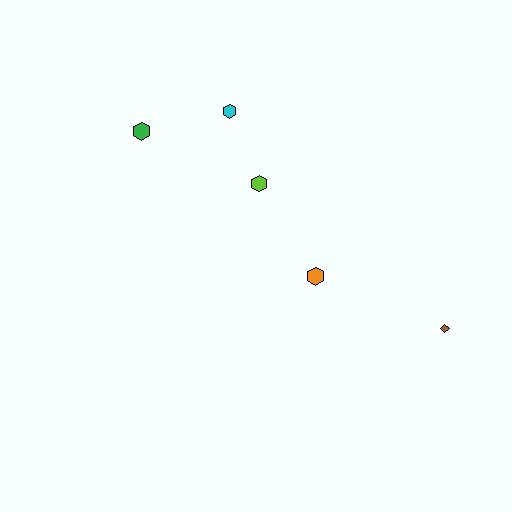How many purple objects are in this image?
There are no purple objects.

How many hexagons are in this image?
There are 4 hexagons.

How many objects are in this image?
There are 5 objects.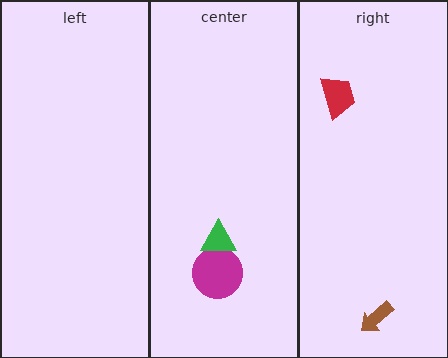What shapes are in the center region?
The magenta circle, the green triangle.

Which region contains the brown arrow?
The right region.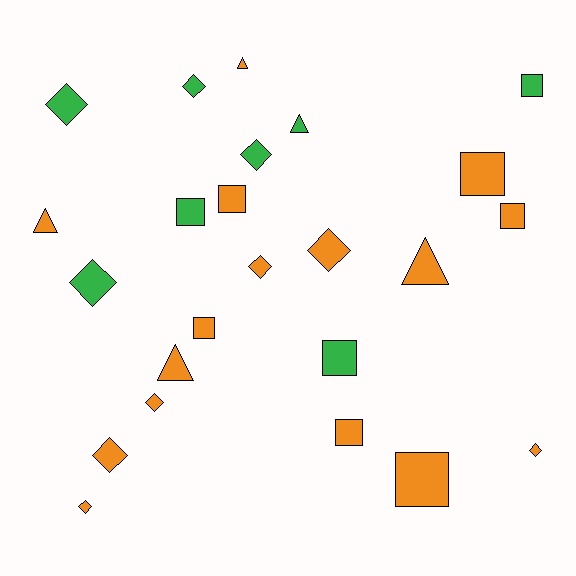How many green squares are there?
There are 3 green squares.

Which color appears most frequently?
Orange, with 16 objects.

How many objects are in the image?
There are 24 objects.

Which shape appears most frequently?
Diamond, with 10 objects.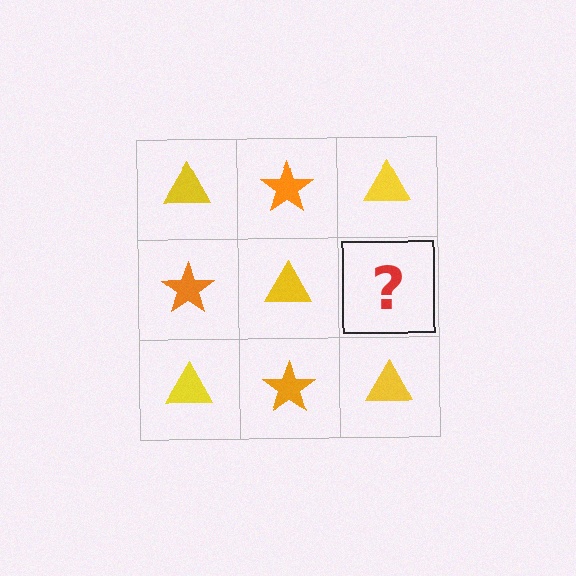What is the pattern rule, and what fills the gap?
The rule is that it alternates yellow triangle and orange star in a checkerboard pattern. The gap should be filled with an orange star.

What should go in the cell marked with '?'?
The missing cell should contain an orange star.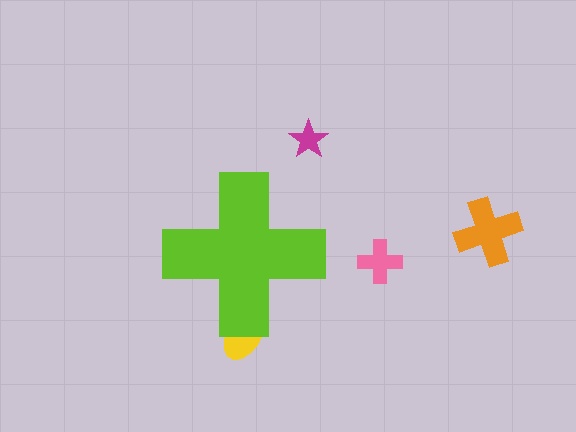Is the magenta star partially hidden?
No, the magenta star is fully visible.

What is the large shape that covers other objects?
A lime cross.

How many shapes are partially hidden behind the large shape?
1 shape is partially hidden.